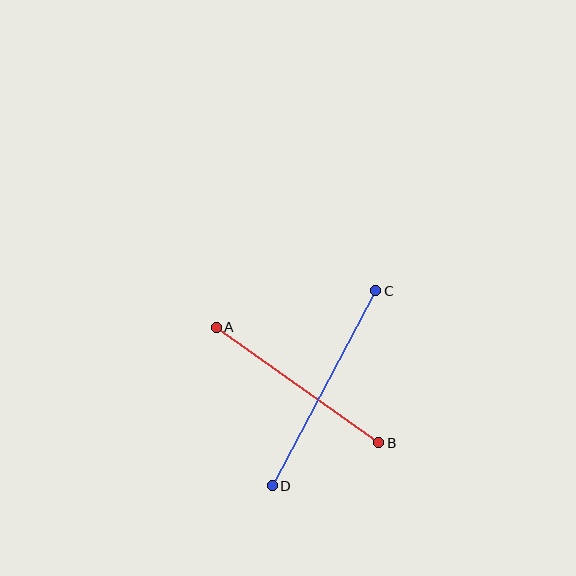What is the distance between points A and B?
The distance is approximately 199 pixels.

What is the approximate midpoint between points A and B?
The midpoint is at approximately (297, 385) pixels.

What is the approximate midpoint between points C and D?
The midpoint is at approximately (324, 388) pixels.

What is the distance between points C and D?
The distance is approximately 221 pixels.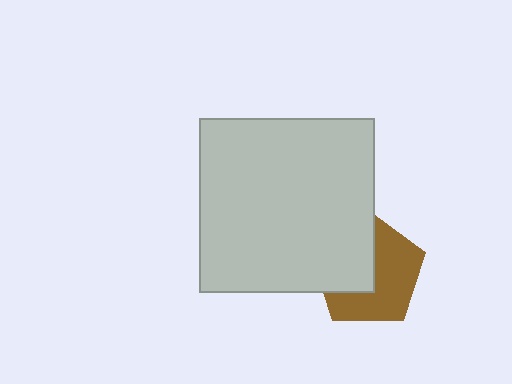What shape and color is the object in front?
The object in front is a light gray square.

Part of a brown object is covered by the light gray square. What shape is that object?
It is a pentagon.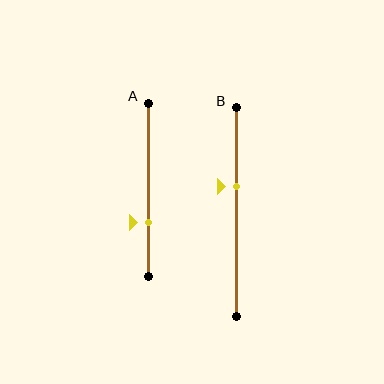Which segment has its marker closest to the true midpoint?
Segment B has its marker closest to the true midpoint.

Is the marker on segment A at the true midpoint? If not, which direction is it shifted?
No, the marker on segment A is shifted downward by about 19% of the segment length.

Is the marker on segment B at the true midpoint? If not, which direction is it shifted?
No, the marker on segment B is shifted upward by about 12% of the segment length.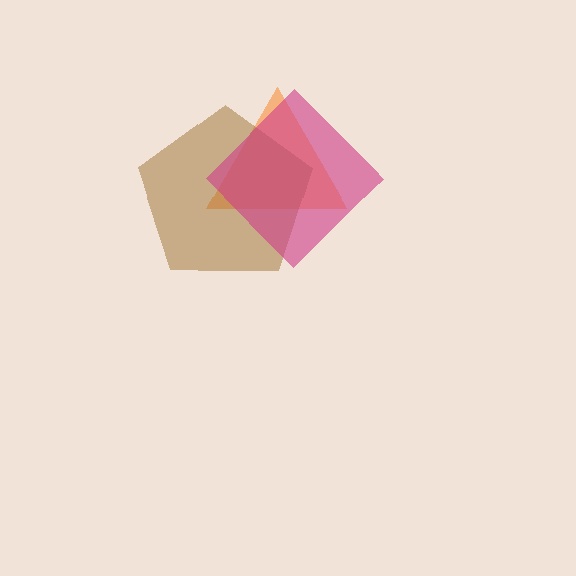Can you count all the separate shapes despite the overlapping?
Yes, there are 3 separate shapes.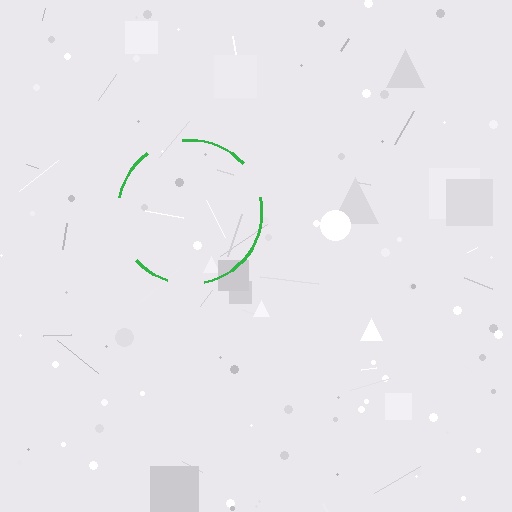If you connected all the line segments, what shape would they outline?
They would outline a circle.